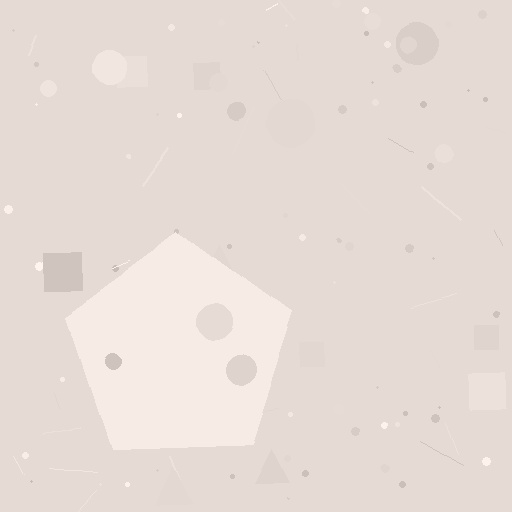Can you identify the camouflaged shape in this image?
The camouflaged shape is a pentagon.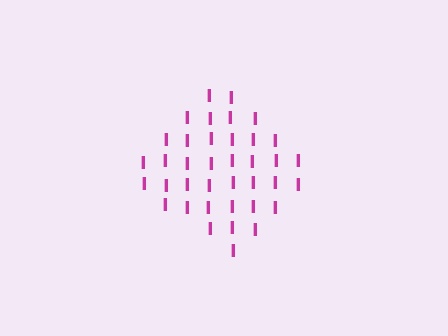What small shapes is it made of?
It is made of small letter I's.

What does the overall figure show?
The overall figure shows a diamond.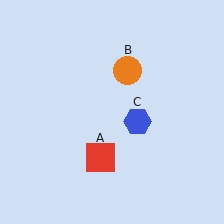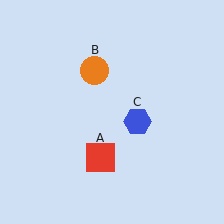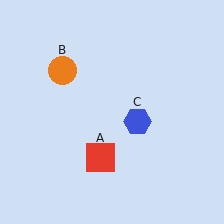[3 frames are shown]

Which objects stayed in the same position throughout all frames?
Red square (object A) and blue hexagon (object C) remained stationary.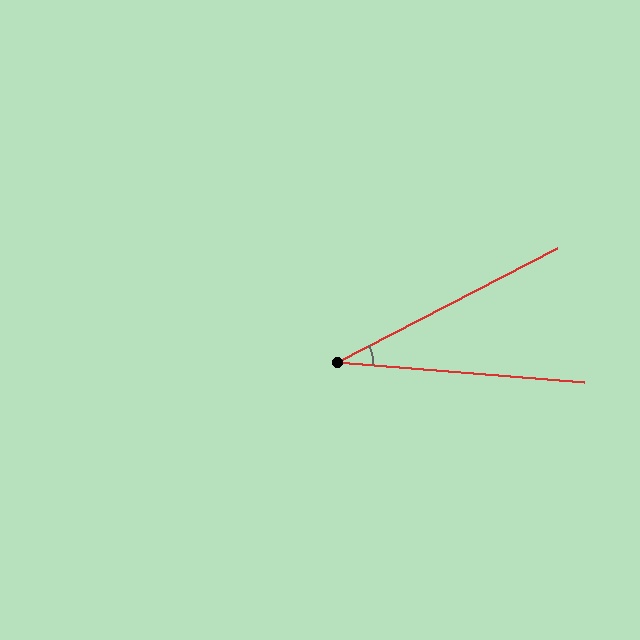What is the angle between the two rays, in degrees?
Approximately 32 degrees.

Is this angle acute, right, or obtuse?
It is acute.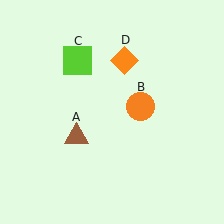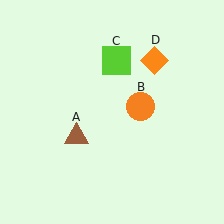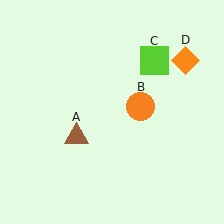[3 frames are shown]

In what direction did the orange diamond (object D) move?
The orange diamond (object D) moved right.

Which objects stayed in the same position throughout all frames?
Brown triangle (object A) and orange circle (object B) remained stationary.